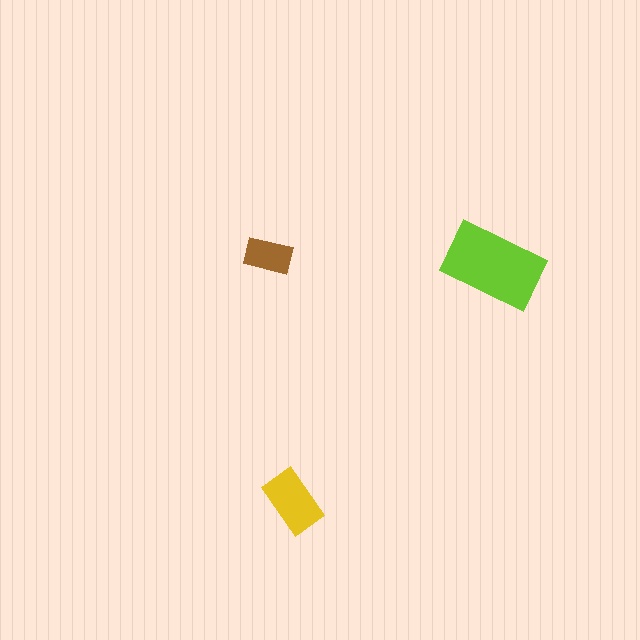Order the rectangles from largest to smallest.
the lime one, the yellow one, the brown one.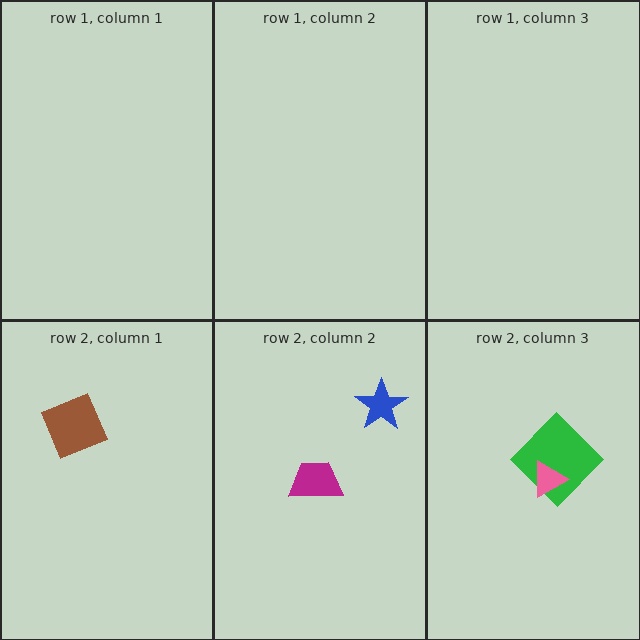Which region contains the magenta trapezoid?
The row 2, column 2 region.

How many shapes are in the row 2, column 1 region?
1.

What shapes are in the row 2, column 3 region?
The green diamond, the pink triangle.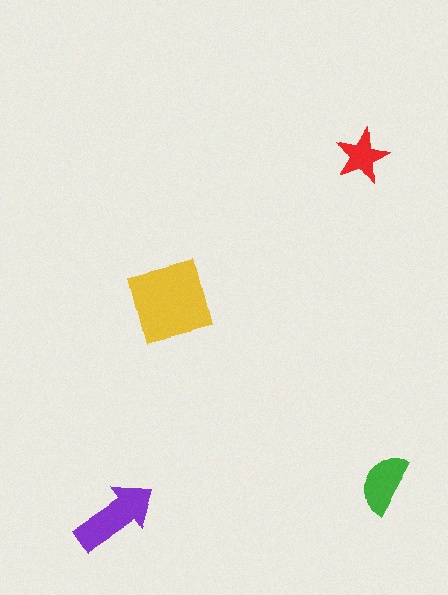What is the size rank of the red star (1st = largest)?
4th.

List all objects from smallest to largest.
The red star, the green semicircle, the purple arrow, the yellow square.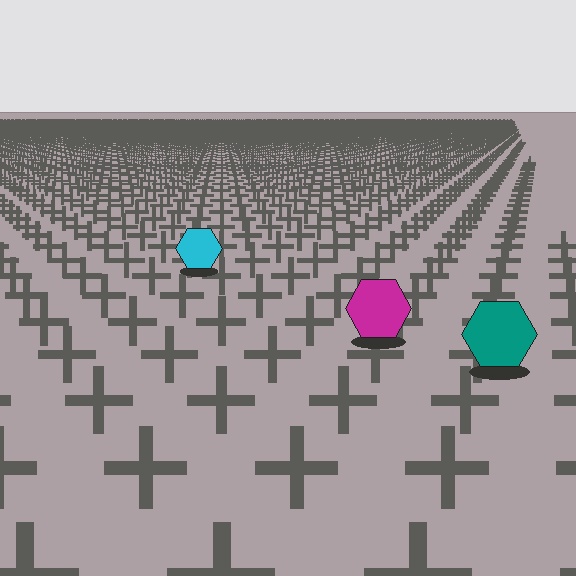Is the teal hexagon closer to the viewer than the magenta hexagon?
Yes. The teal hexagon is closer — you can tell from the texture gradient: the ground texture is coarser near it.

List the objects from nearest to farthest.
From nearest to farthest: the teal hexagon, the magenta hexagon, the cyan hexagon.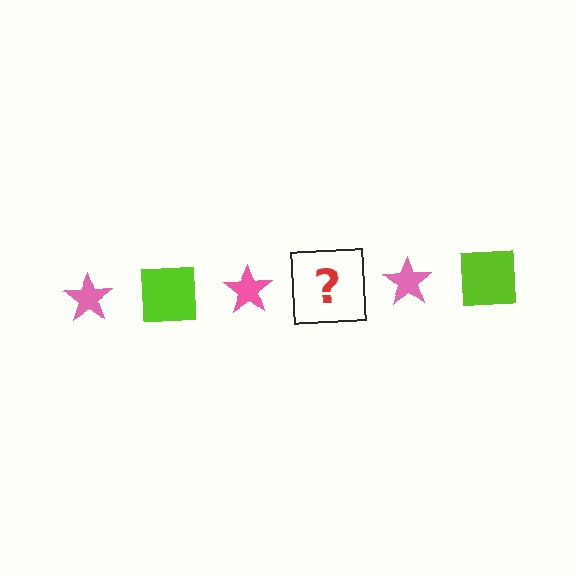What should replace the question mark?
The question mark should be replaced with a lime square.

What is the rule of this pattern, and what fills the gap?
The rule is that the pattern alternates between pink star and lime square. The gap should be filled with a lime square.